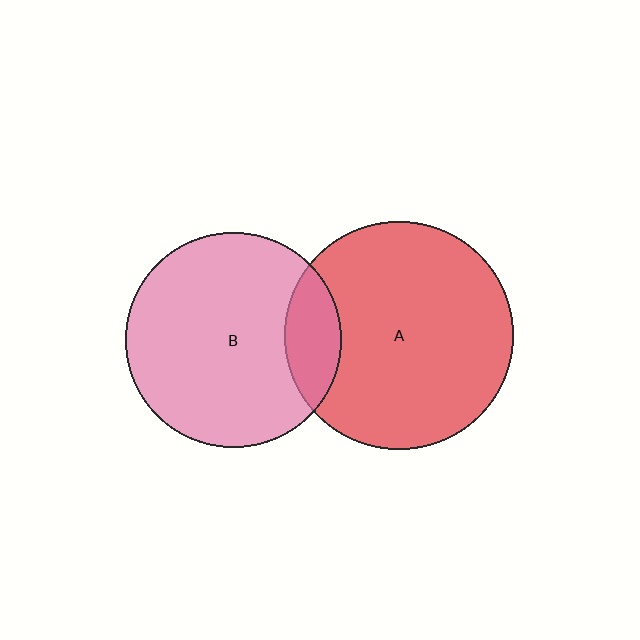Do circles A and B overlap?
Yes.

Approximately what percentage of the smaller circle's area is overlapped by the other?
Approximately 15%.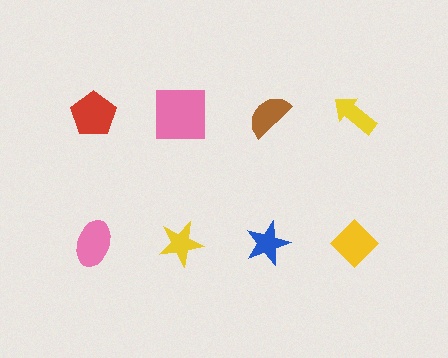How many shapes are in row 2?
4 shapes.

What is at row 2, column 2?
A yellow star.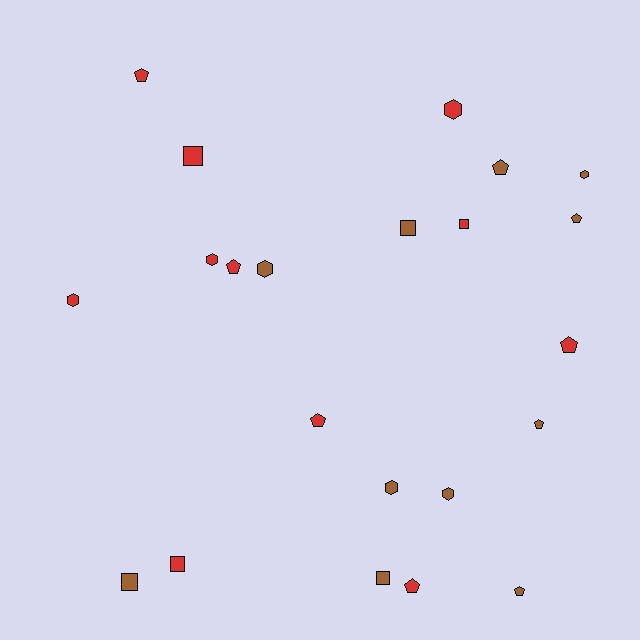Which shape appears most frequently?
Pentagon, with 9 objects.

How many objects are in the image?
There are 22 objects.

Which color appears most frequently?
Brown, with 11 objects.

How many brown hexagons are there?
There are 4 brown hexagons.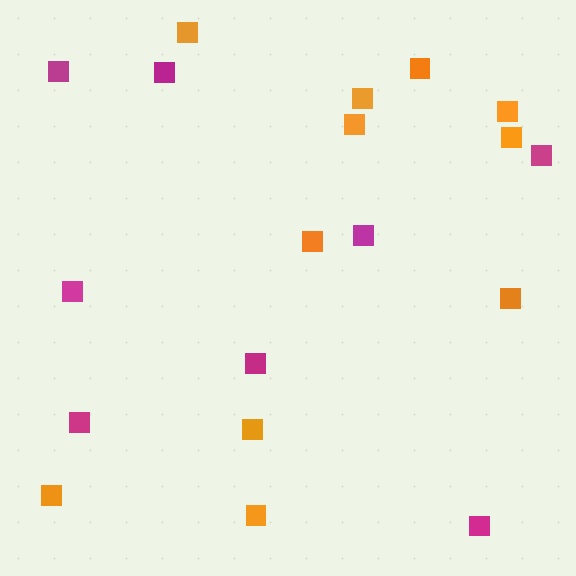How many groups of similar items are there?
There are 2 groups: one group of orange squares (11) and one group of magenta squares (8).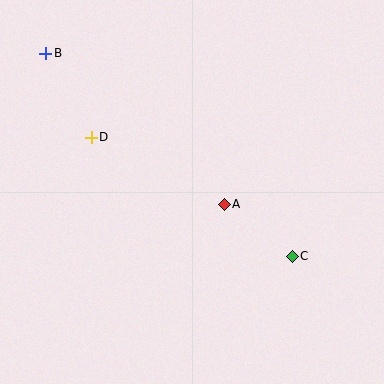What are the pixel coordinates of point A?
Point A is at (224, 204).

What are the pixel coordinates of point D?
Point D is at (91, 137).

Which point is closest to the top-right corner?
Point A is closest to the top-right corner.